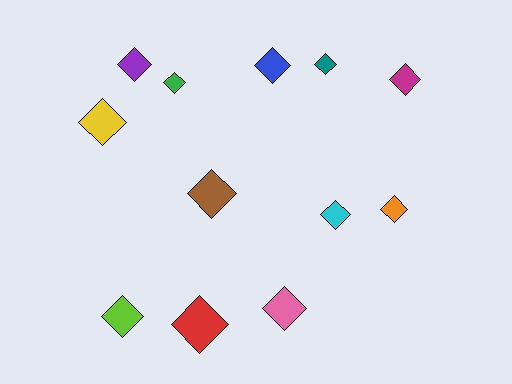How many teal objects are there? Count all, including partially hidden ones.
There is 1 teal object.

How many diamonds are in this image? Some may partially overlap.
There are 12 diamonds.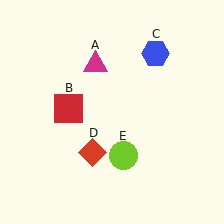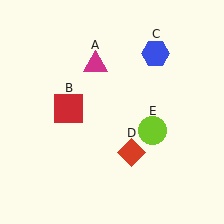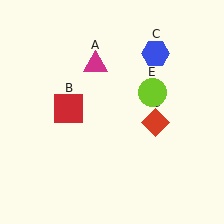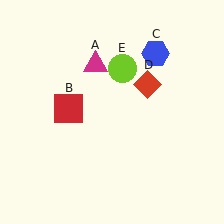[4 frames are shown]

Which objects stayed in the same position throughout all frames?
Magenta triangle (object A) and red square (object B) and blue hexagon (object C) remained stationary.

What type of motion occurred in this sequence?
The red diamond (object D), lime circle (object E) rotated counterclockwise around the center of the scene.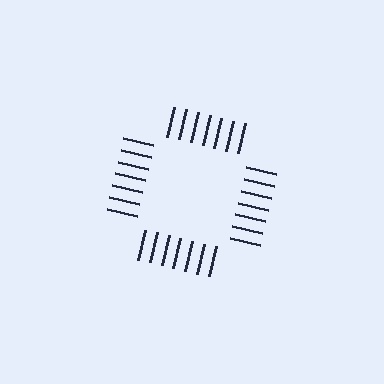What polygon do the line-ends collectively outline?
An illusory square — the line segments terminate on its edges but no continuous stroke is drawn.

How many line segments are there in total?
28 — 7 along each of the 4 edges.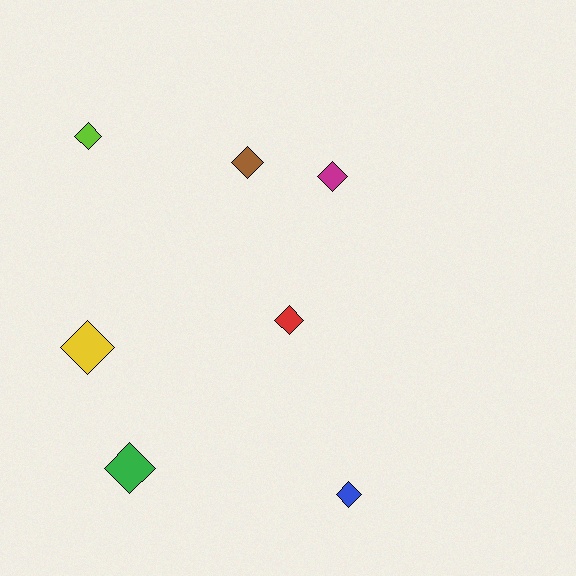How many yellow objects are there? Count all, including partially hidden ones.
There is 1 yellow object.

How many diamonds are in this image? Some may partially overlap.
There are 7 diamonds.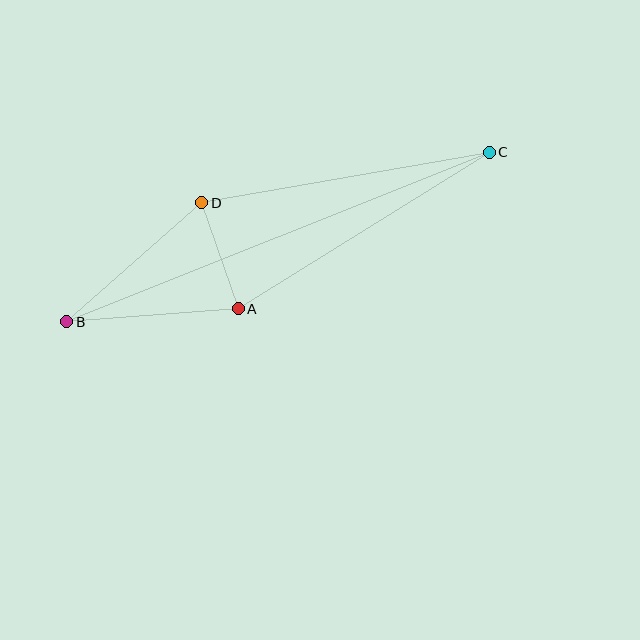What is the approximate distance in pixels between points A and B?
The distance between A and B is approximately 172 pixels.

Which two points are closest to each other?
Points A and D are closest to each other.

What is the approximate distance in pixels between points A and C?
The distance between A and C is approximately 296 pixels.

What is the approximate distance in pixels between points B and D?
The distance between B and D is approximately 180 pixels.